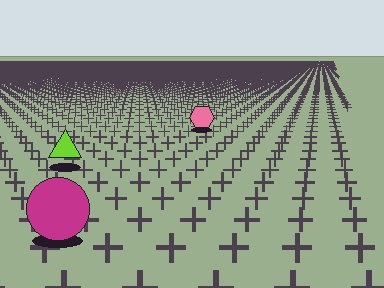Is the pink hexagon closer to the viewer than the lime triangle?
No. The lime triangle is closer — you can tell from the texture gradient: the ground texture is coarser near it.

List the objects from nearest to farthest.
From nearest to farthest: the magenta circle, the lime triangle, the pink hexagon.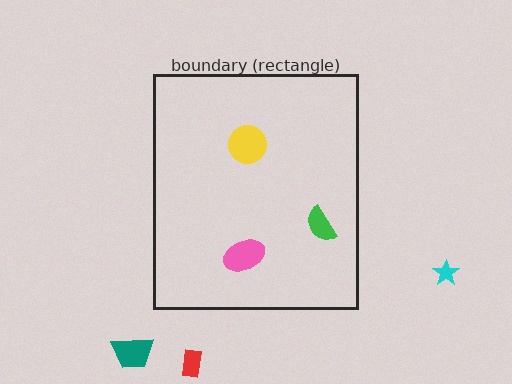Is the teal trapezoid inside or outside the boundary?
Outside.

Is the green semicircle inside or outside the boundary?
Inside.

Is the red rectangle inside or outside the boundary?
Outside.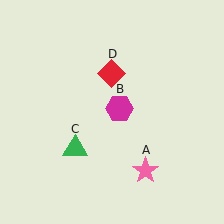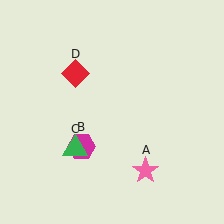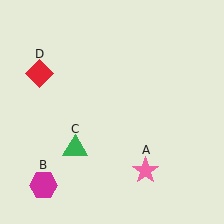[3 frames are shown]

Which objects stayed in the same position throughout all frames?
Pink star (object A) and green triangle (object C) remained stationary.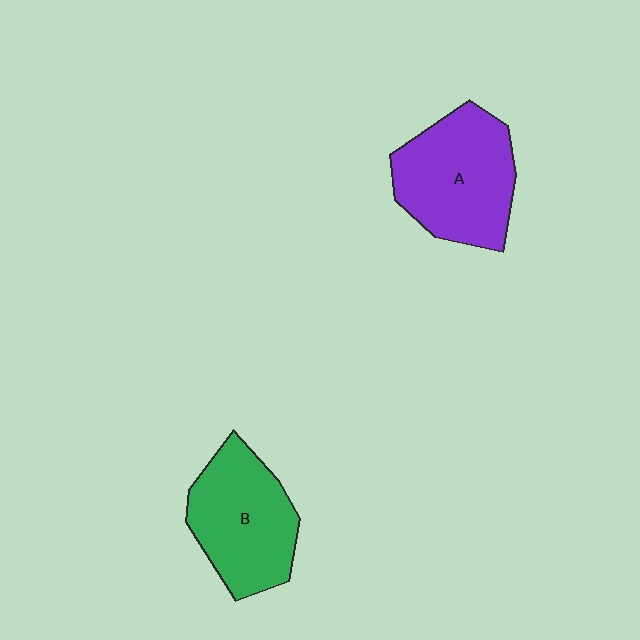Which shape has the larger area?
Shape A (purple).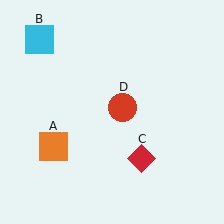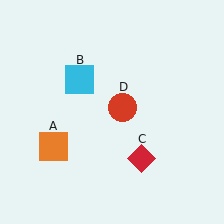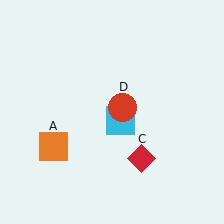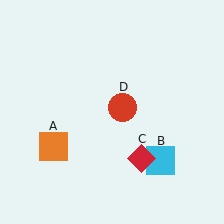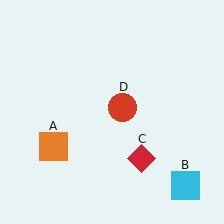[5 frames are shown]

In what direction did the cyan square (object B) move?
The cyan square (object B) moved down and to the right.